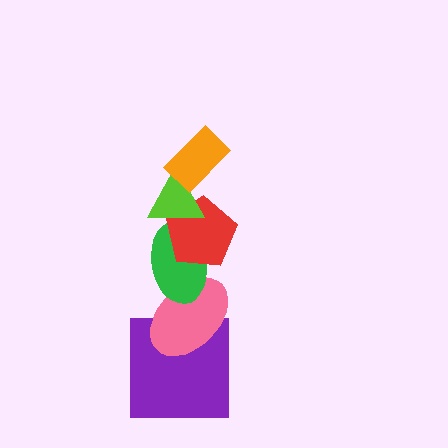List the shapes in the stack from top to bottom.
From top to bottom: the orange rectangle, the lime triangle, the red pentagon, the green ellipse, the pink ellipse, the purple square.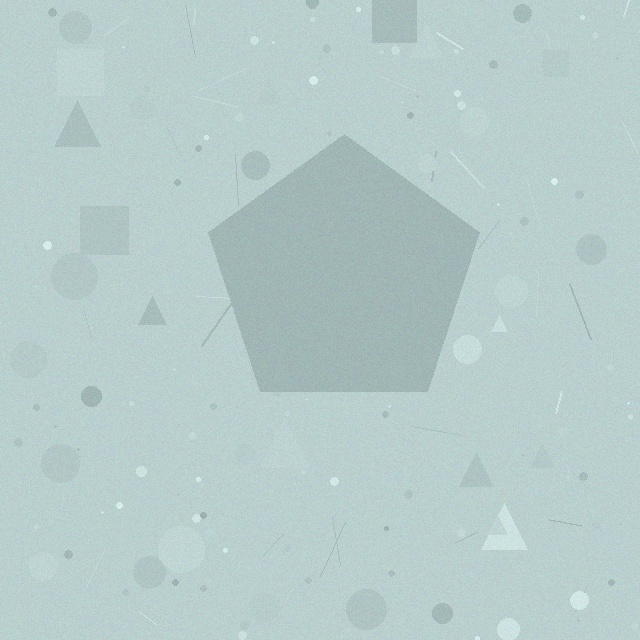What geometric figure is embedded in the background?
A pentagon is embedded in the background.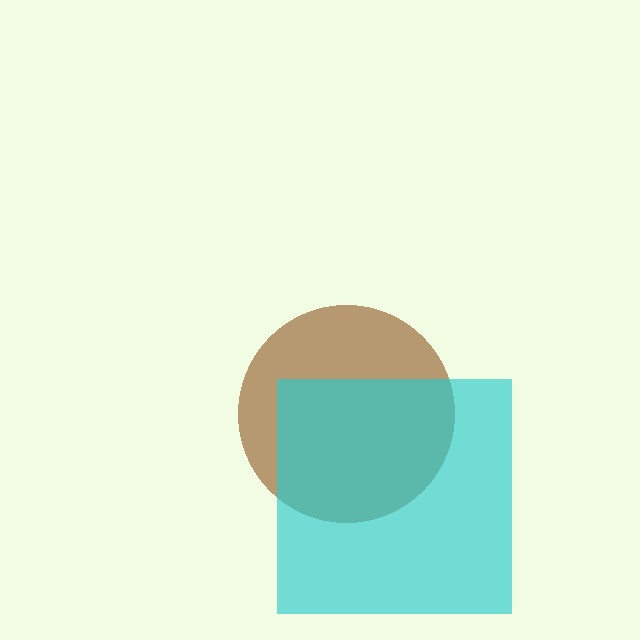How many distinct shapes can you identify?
There are 2 distinct shapes: a brown circle, a cyan square.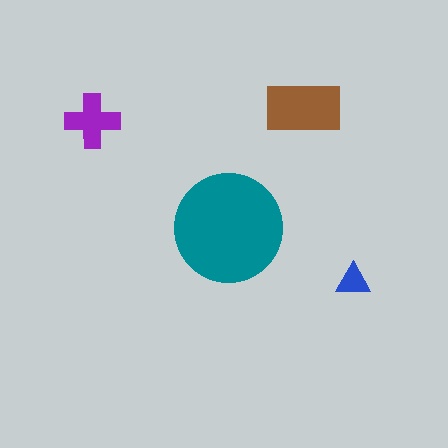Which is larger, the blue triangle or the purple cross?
The purple cross.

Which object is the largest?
The teal circle.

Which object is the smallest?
The blue triangle.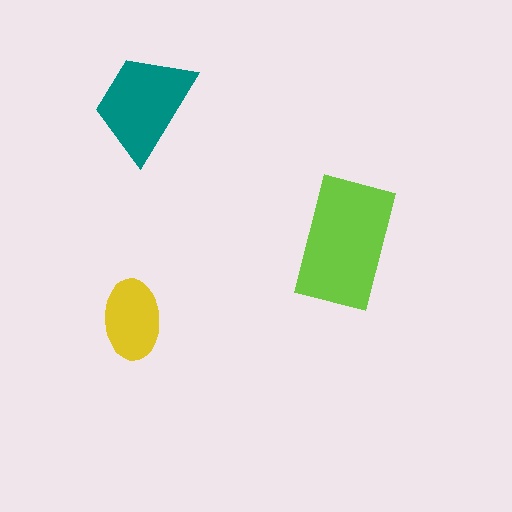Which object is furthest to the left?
The yellow ellipse is leftmost.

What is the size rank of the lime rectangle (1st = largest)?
1st.